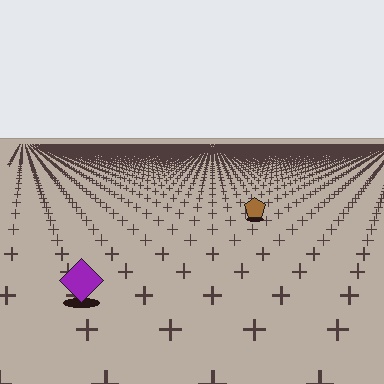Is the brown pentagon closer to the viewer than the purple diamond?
No. The purple diamond is closer — you can tell from the texture gradient: the ground texture is coarser near it.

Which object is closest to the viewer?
The purple diamond is closest. The texture marks near it are larger and more spread out.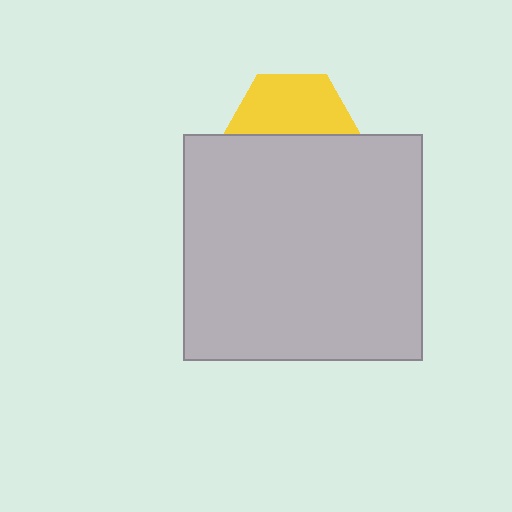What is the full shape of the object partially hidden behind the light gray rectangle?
The partially hidden object is a yellow hexagon.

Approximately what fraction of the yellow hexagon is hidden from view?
Roughly 50% of the yellow hexagon is hidden behind the light gray rectangle.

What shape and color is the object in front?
The object in front is a light gray rectangle.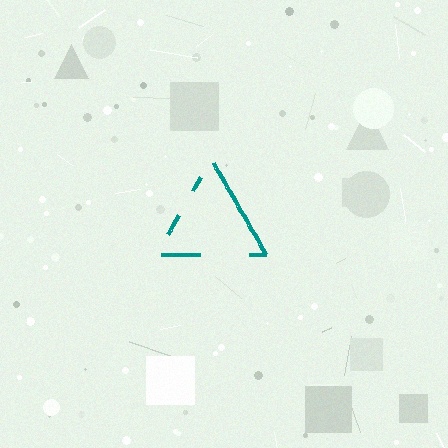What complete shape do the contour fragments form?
The contour fragments form a triangle.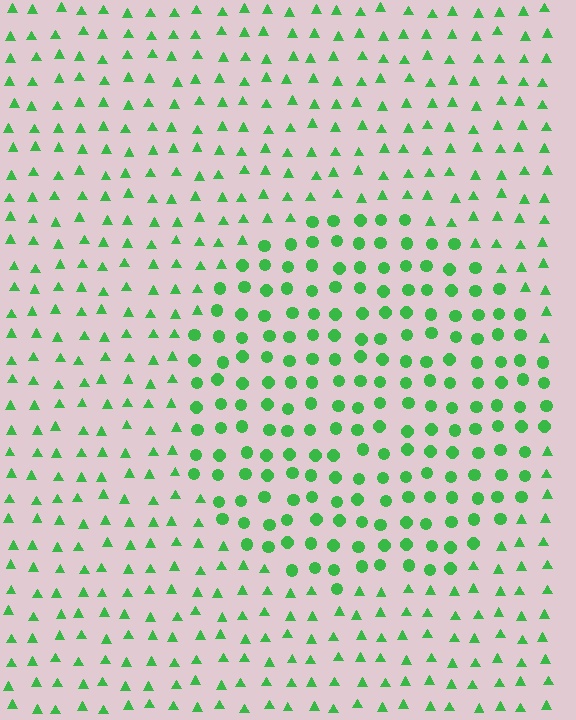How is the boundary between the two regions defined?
The boundary is defined by a change in element shape: circles inside vs. triangles outside. All elements share the same color and spacing.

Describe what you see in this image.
The image is filled with small green elements arranged in a uniform grid. A circle-shaped region contains circles, while the surrounding area contains triangles. The boundary is defined purely by the change in element shape.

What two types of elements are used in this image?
The image uses circles inside the circle region and triangles outside it.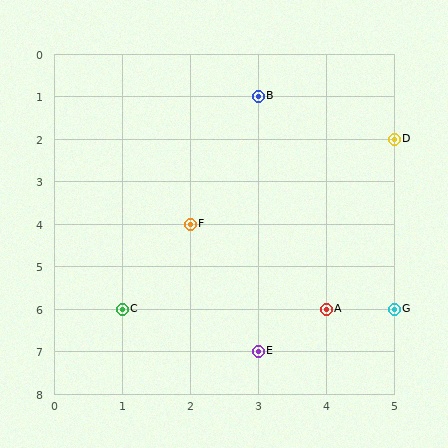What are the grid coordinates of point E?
Point E is at grid coordinates (3, 7).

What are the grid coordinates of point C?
Point C is at grid coordinates (1, 6).